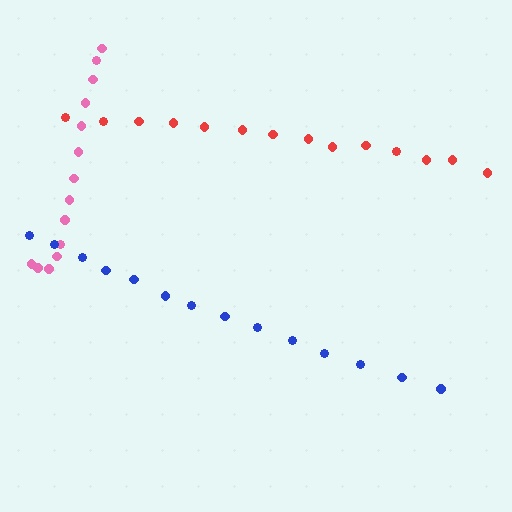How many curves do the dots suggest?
There are 3 distinct paths.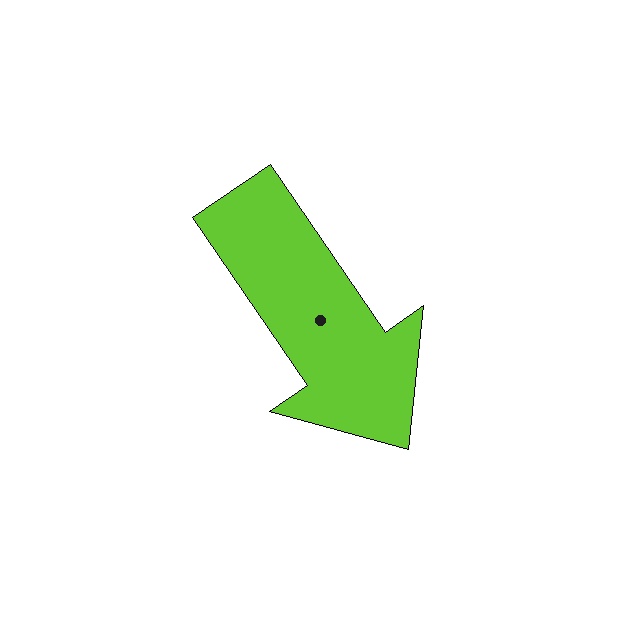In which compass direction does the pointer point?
Southeast.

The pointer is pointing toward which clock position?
Roughly 5 o'clock.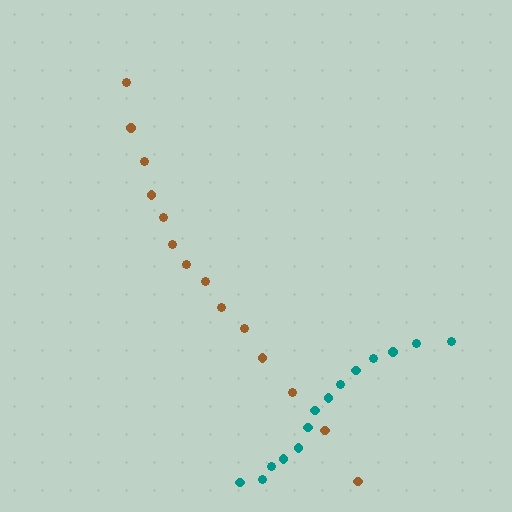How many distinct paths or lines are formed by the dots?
There are 2 distinct paths.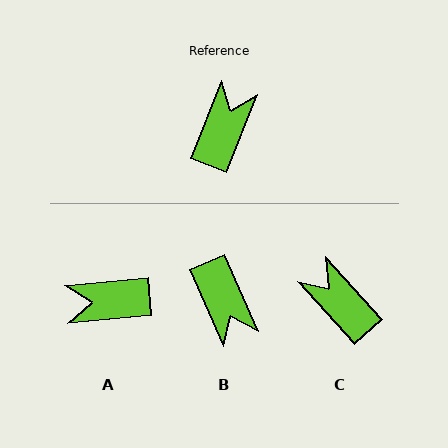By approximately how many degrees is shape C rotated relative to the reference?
Approximately 63 degrees counter-clockwise.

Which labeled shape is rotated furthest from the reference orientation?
B, about 135 degrees away.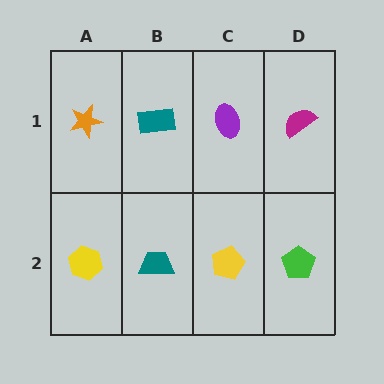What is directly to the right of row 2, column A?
A teal trapezoid.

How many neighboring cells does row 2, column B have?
3.